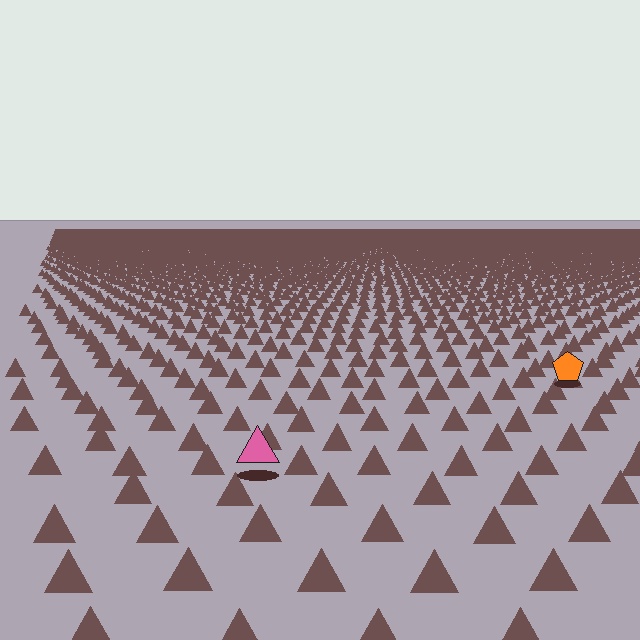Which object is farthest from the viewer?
The orange pentagon is farthest from the viewer. It appears smaller and the ground texture around it is denser.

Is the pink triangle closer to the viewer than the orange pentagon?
Yes. The pink triangle is closer — you can tell from the texture gradient: the ground texture is coarser near it.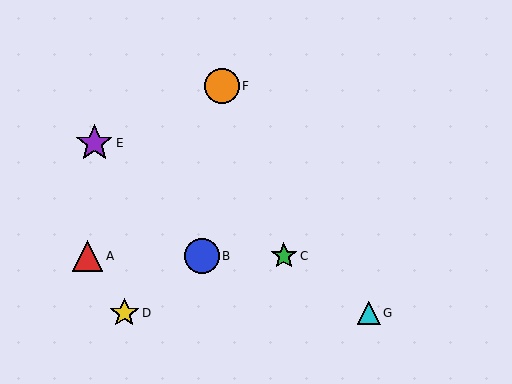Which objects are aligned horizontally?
Objects A, B, C are aligned horizontally.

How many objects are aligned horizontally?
3 objects (A, B, C) are aligned horizontally.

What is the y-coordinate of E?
Object E is at y≈143.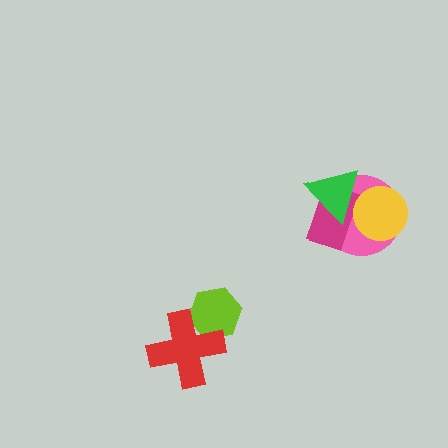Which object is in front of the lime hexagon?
The red cross is in front of the lime hexagon.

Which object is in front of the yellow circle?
The green triangle is in front of the yellow circle.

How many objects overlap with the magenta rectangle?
3 objects overlap with the magenta rectangle.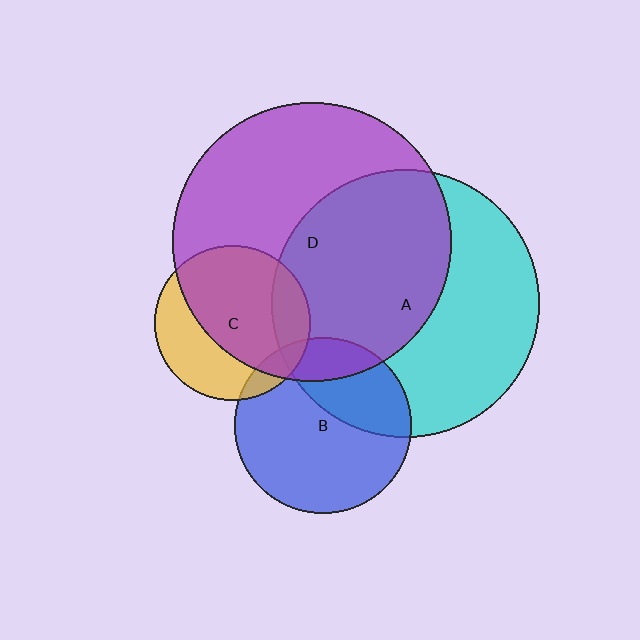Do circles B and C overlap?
Yes.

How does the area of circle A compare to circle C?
Approximately 3.0 times.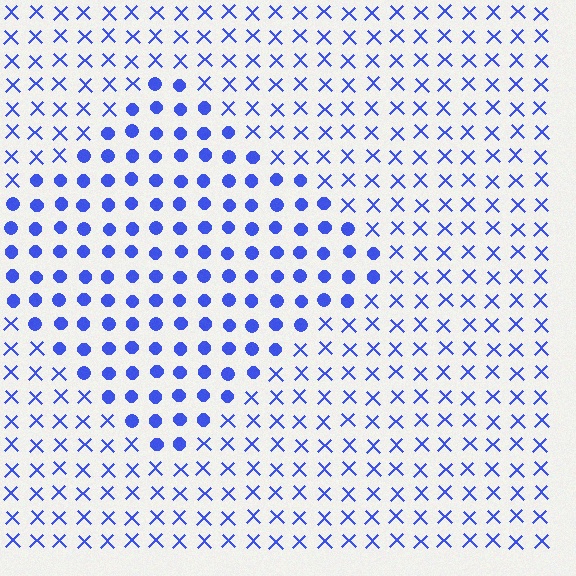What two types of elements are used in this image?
The image uses circles inside the diamond region and X marks outside it.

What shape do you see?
I see a diamond.